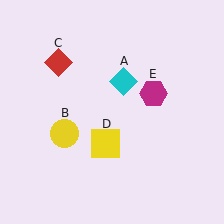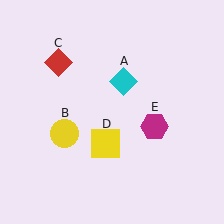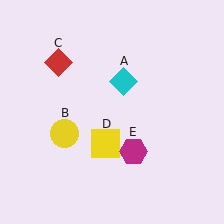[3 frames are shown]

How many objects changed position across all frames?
1 object changed position: magenta hexagon (object E).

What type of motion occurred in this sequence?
The magenta hexagon (object E) rotated clockwise around the center of the scene.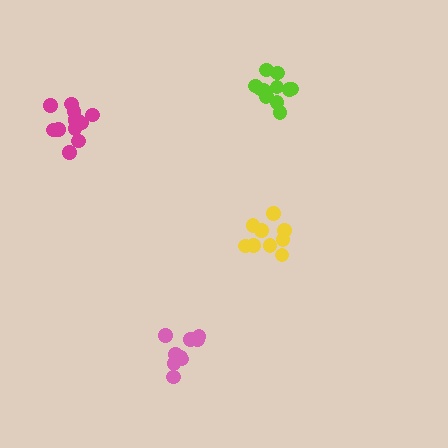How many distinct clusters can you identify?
There are 4 distinct clusters.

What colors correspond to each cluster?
The clusters are colored: lime, pink, yellow, magenta.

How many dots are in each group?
Group 1: 12 dots, Group 2: 10 dots, Group 3: 9 dots, Group 4: 13 dots (44 total).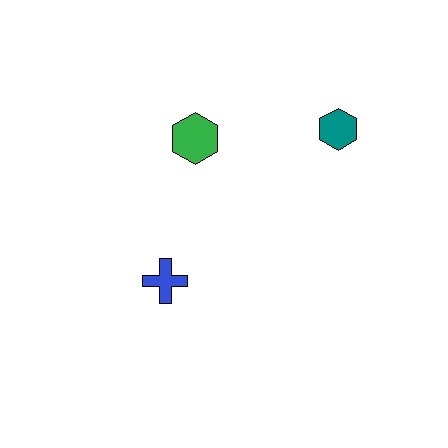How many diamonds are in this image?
There are no diamonds.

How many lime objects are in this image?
There are no lime objects.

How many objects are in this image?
There are 3 objects.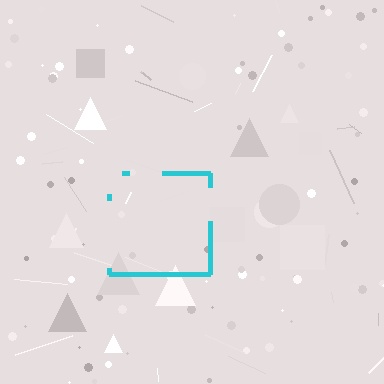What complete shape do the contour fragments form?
The contour fragments form a square.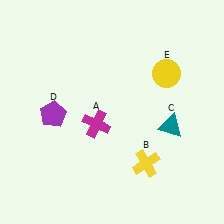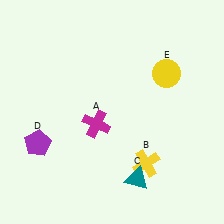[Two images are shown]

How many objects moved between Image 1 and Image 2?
2 objects moved between the two images.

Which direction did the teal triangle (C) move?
The teal triangle (C) moved down.